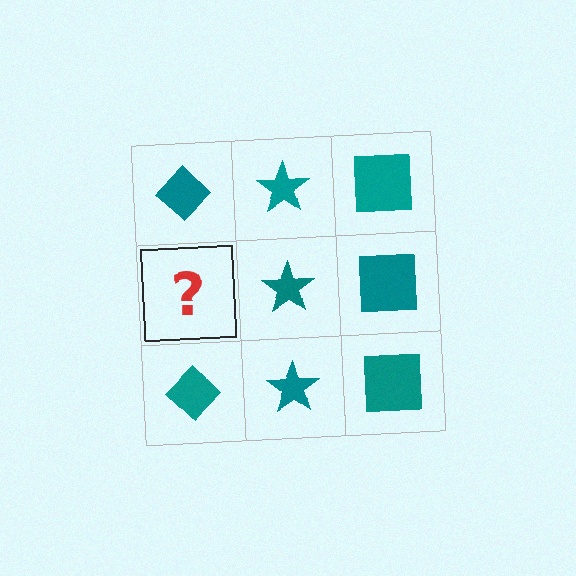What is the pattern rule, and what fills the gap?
The rule is that each column has a consistent shape. The gap should be filled with a teal diamond.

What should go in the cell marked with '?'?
The missing cell should contain a teal diamond.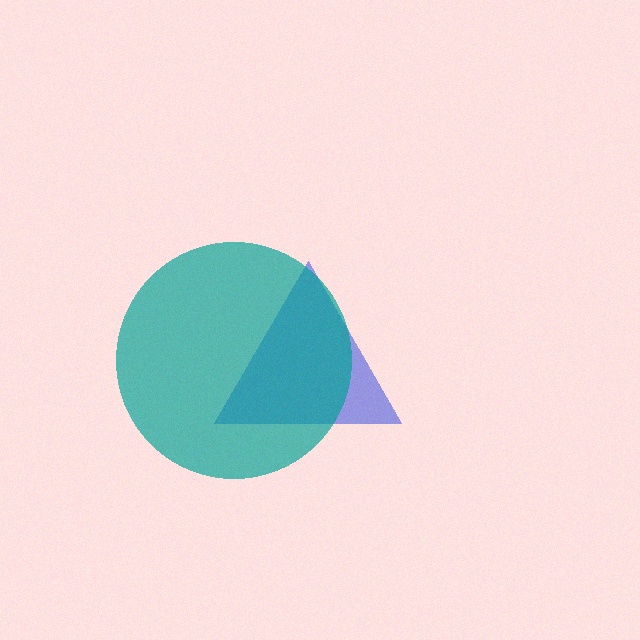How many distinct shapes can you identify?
There are 2 distinct shapes: a blue triangle, a teal circle.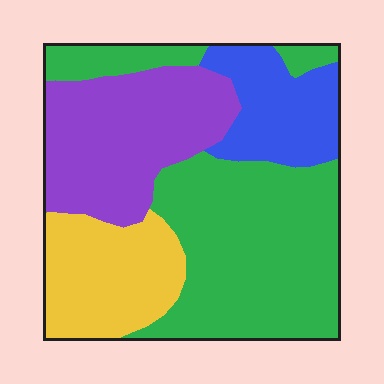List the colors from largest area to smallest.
From largest to smallest: green, purple, yellow, blue.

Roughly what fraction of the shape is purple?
Purple takes up about one quarter (1/4) of the shape.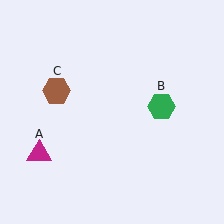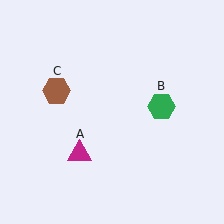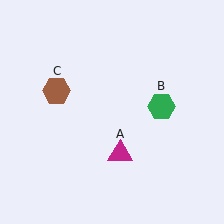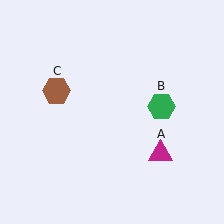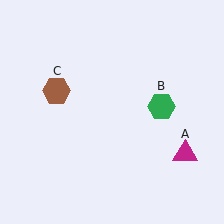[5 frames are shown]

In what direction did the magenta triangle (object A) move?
The magenta triangle (object A) moved right.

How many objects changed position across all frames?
1 object changed position: magenta triangle (object A).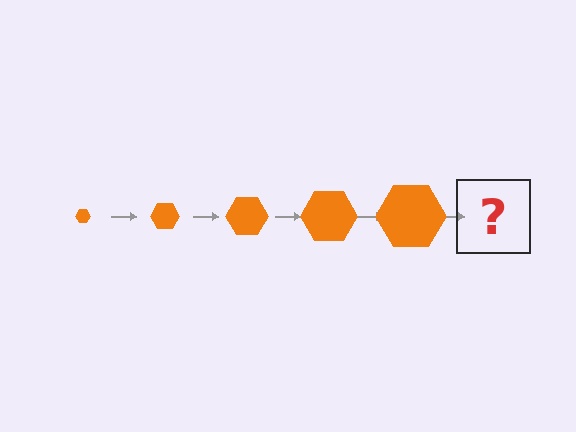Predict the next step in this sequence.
The next step is an orange hexagon, larger than the previous one.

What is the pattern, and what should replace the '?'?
The pattern is that the hexagon gets progressively larger each step. The '?' should be an orange hexagon, larger than the previous one.